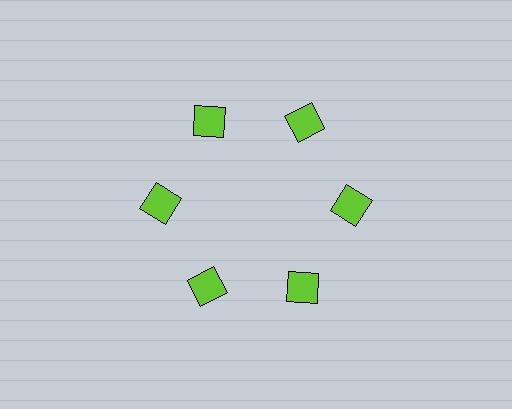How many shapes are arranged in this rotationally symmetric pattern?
There are 6 shapes, arranged in 6 groups of 1.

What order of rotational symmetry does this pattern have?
This pattern has 6-fold rotational symmetry.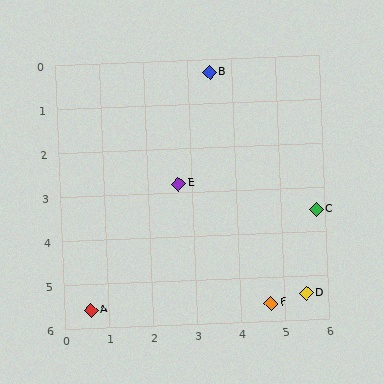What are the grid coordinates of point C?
Point C is at approximately (5.8, 3.5).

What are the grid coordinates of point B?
Point B is at approximately (3.5, 0.3).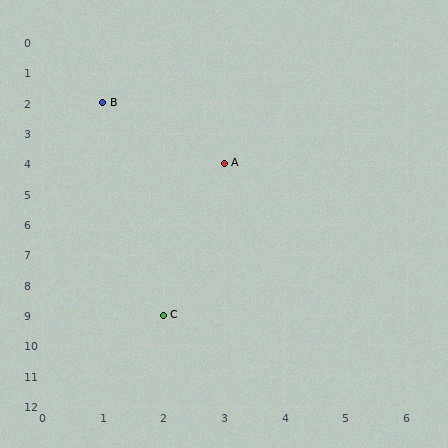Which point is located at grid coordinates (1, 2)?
Point B is at (1, 2).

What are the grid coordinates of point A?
Point A is at grid coordinates (3, 4).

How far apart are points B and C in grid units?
Points B and C are 1 column and 7 rows apart (about 7.1 grid units diagonally).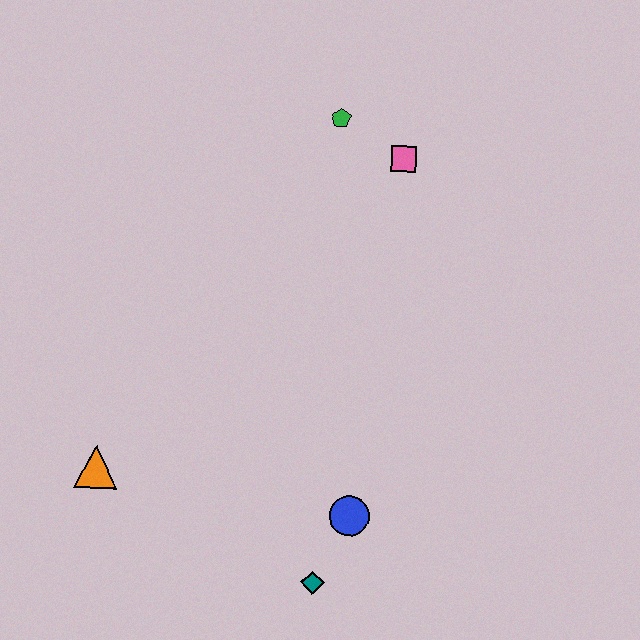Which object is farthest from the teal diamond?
The green pentagon is farthest from the teal diamond.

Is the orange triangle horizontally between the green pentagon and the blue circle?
No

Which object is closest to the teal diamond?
The blue circle is closest to the teal diamond.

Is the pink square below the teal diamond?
No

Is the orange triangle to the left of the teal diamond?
Yes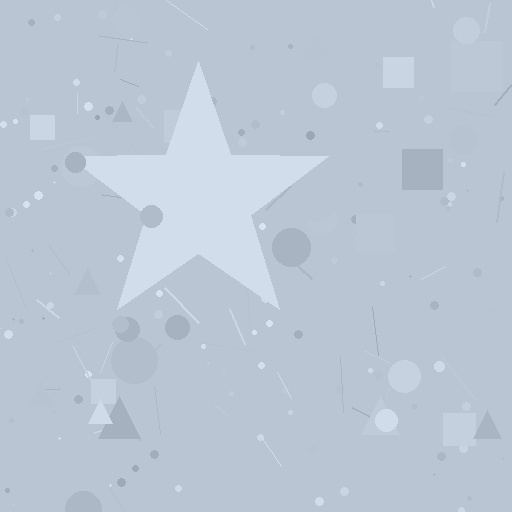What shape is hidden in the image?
A star is hidden in the image.